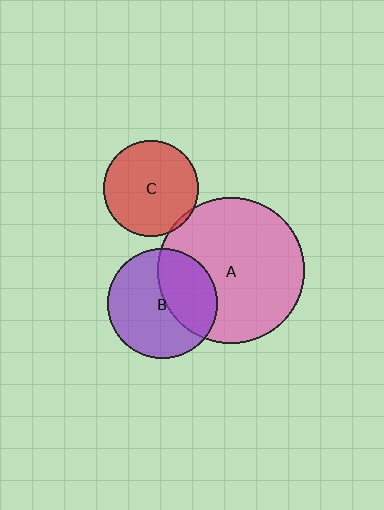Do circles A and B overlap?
Yes.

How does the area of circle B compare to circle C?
Approximately 1.3 times.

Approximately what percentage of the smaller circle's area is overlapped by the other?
Approximately 40%.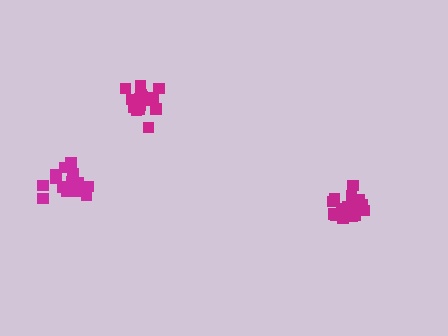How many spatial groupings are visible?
There are 3 spatial groupings.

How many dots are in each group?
Group 1: 16 dots, Group 2: 18 dots, Group 3: 17 dots (51 total).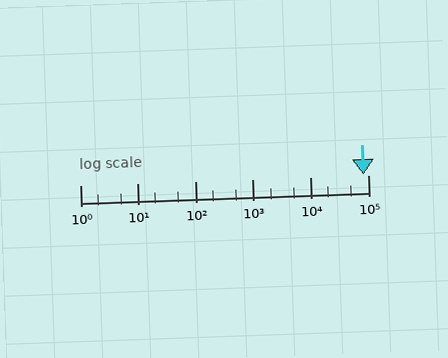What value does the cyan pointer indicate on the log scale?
The pointer indicates approximately 82000.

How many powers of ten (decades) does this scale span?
The scale spans 5 decades, from 1 to 100000.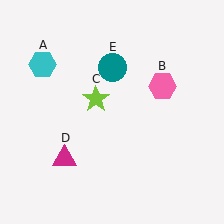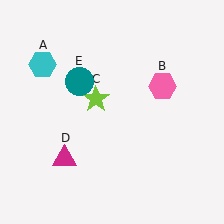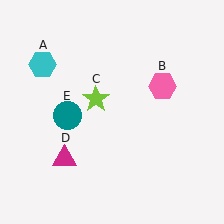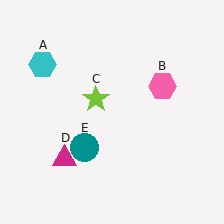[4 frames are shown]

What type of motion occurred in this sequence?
The teal circle (object E) rotated counterclockwise around the center of the scene.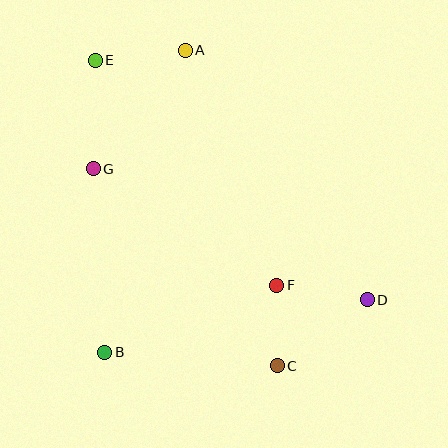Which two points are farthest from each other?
Points D and E are farthest from each other.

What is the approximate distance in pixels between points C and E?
The distance between C and E is approximately 356 pixels.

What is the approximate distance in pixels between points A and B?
The distance between A and B is approximately 312 pixels.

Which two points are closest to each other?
Points C and F are closest to each other.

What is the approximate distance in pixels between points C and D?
The distance between C and D is approximately 112 pixels.